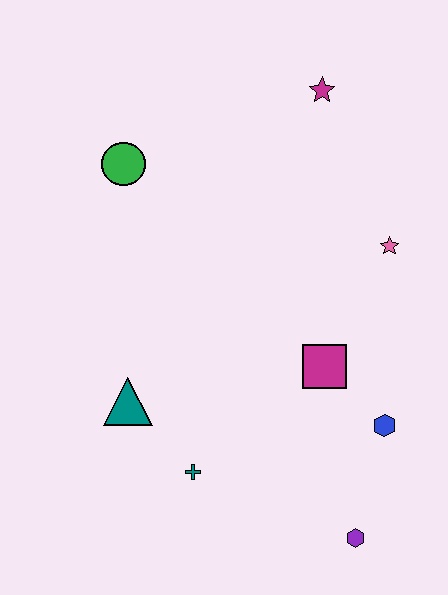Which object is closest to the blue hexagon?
The magenta square is closest to the blue hexagon.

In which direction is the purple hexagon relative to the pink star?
The purple hexagon is below the pink star.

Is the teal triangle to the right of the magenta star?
No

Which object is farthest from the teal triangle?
The magenta star is farthest from the teal triangle.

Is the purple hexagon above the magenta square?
No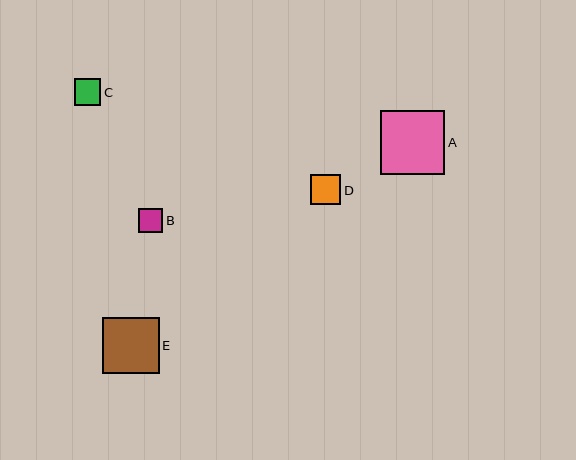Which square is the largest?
Square A is the largest with a size of approximately 64 pixels.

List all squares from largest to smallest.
From largest to smallest: A, E, D, C, B.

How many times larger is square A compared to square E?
Square A is approximately 1.1 times the size of square E.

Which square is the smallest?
Square B is the smallest with a size of approximately 24 pixels.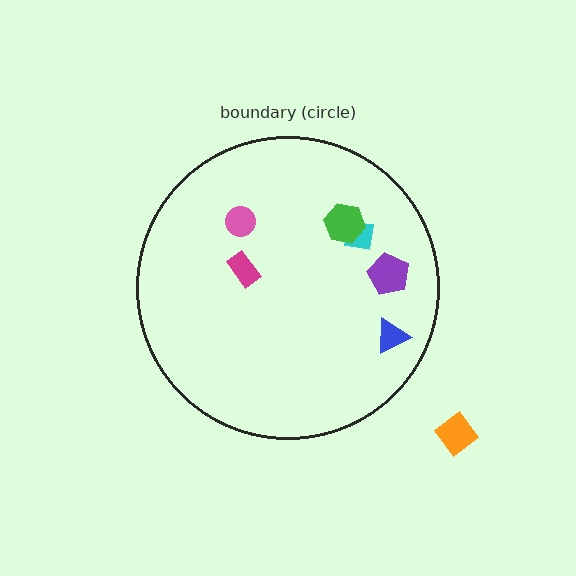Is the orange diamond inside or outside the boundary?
Outside.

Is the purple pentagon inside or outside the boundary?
Inside.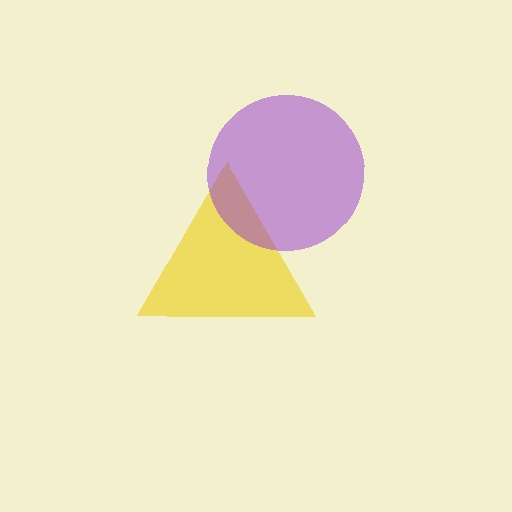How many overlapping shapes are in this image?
There are 2 overlapping shapes in the image.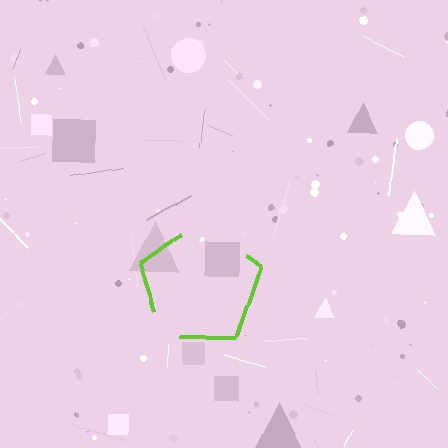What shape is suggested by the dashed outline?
The dashed outline suggests a pentagon.